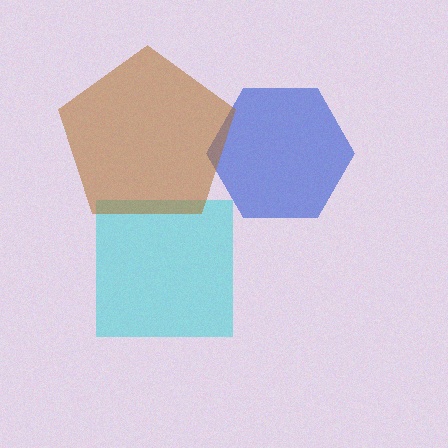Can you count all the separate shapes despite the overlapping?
Yes, there are 3 separate shapes.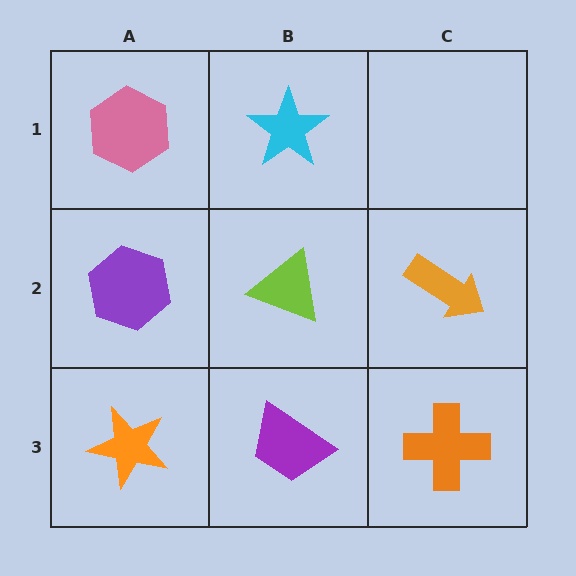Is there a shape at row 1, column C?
No, that cell is empty.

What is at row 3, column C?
An orange cross.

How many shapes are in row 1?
2 shapes.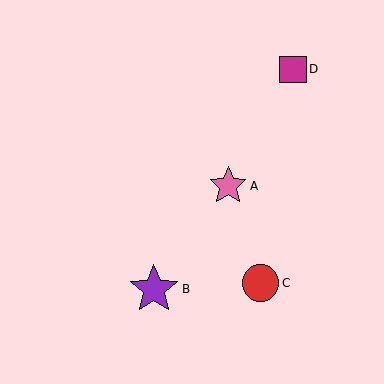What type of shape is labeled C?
Shape C is a red circle.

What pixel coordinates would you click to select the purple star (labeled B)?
Click at (154, 289) to select the purple star B.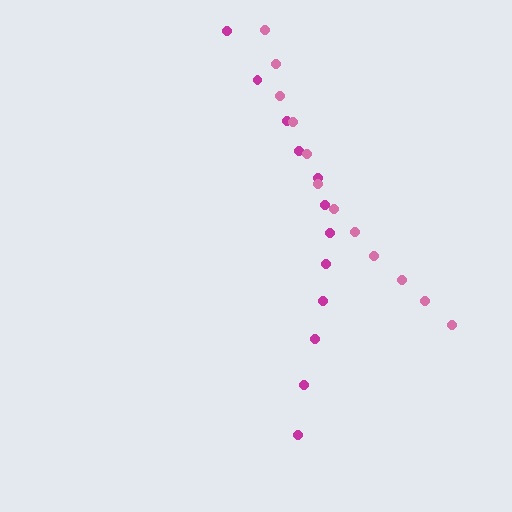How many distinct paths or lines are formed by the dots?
There are 2 distinct paths.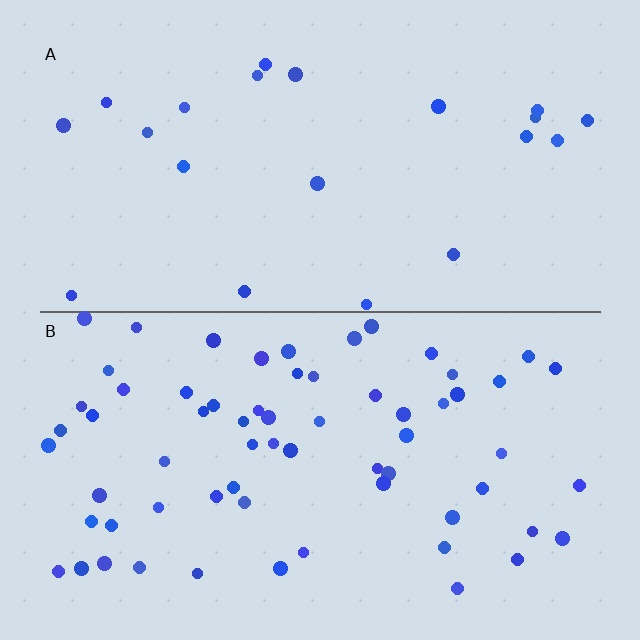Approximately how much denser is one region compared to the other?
Approximately 3.1× — region B over region A.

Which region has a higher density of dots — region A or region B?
B (the bottom).